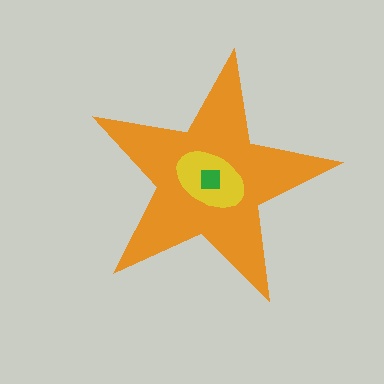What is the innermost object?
The green square.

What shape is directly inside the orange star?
The yellow ellipse.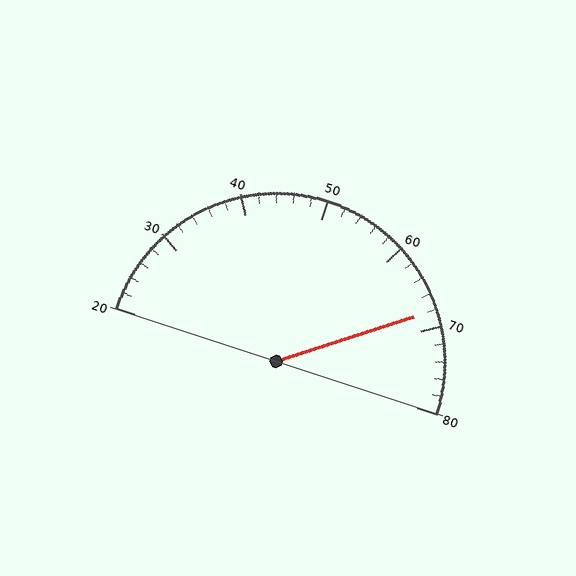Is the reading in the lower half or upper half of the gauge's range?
The reading is in the upper half of the range (20 to 80).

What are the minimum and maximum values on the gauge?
The gauge ranges from 20 to 80.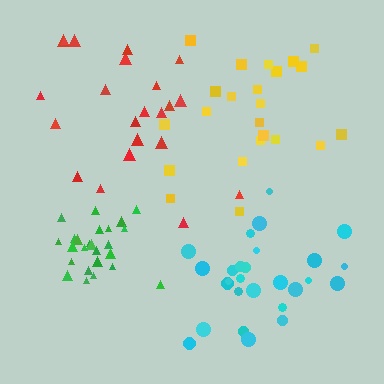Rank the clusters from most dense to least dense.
green, cyan, yellow, red.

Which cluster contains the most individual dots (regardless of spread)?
Cyan (27).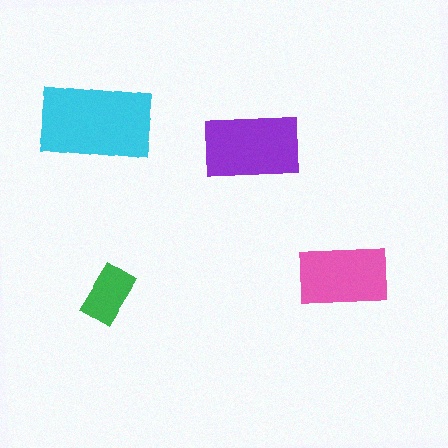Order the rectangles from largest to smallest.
the cyan one, the purple one, the pink one, the green one.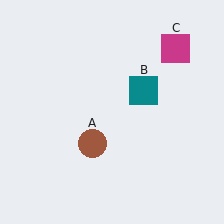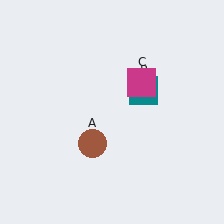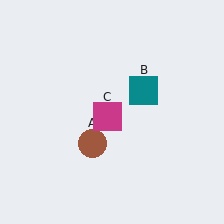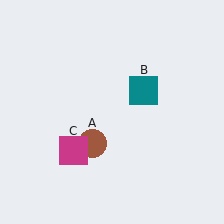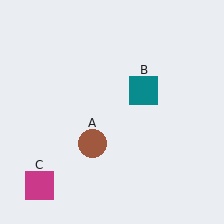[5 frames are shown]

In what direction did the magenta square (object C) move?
The magenta square (object C) moved down and to the left.